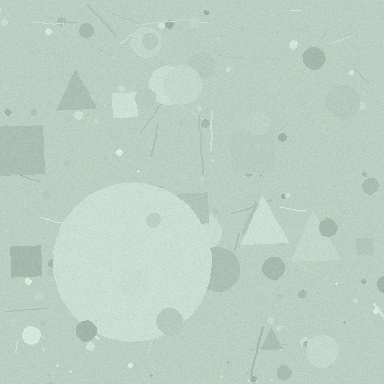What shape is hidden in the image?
A circle is hidden in the image.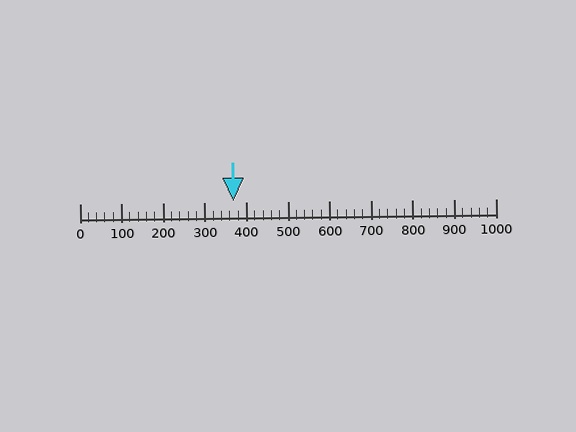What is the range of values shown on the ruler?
The ruler shows values from 0 to 1000.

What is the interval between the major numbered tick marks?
The major tick marks are spaced 100 units apart.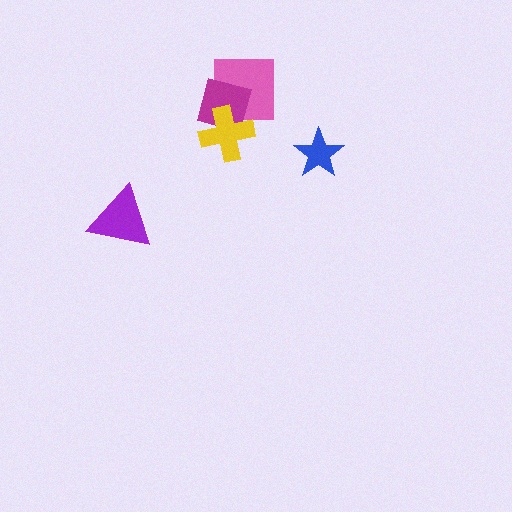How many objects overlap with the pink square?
2 objects overlap with the pink square.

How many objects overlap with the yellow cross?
2 objects overlap with the yellow cross.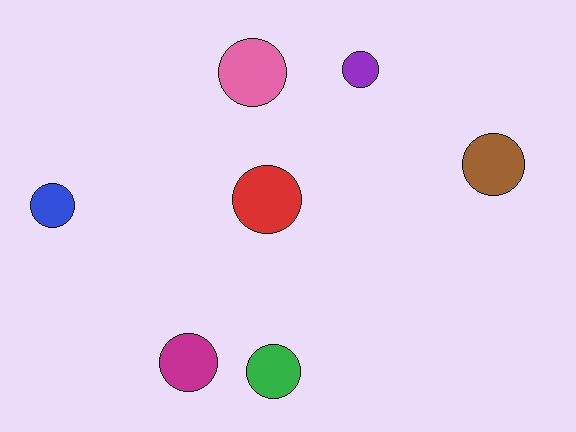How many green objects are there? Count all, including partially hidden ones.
There is 1 green object.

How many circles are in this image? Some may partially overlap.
There are 7 circles.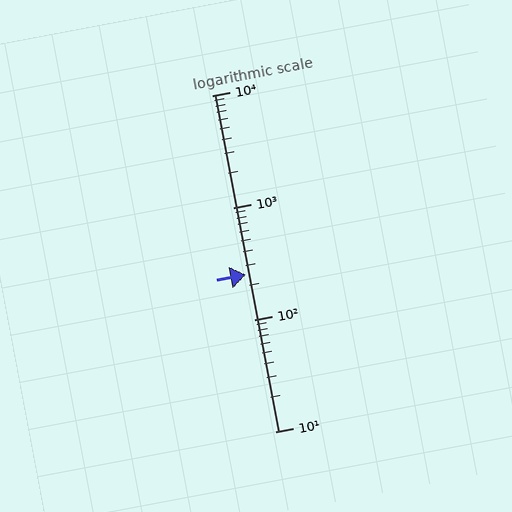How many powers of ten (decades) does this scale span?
The scale spans 3 decades, from 10 to 10000.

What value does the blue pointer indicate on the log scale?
The pointer indicates approximately 250.